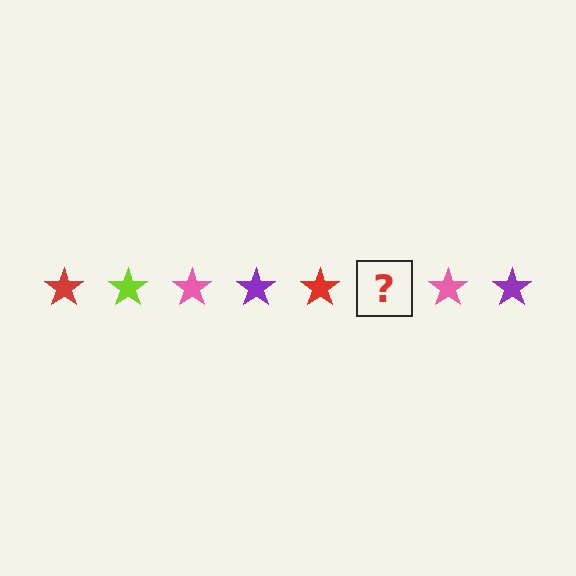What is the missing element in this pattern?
The missing element is a lime star.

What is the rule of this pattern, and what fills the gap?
The rule is that the pattern cycles through red, lime, pink, purple stars. The gap should be filled with a lime star.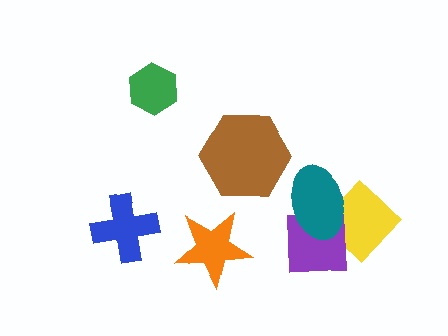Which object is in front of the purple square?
The teal ellipse is in front of the purple square.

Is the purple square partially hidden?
Yes, it is partially covered by another shape.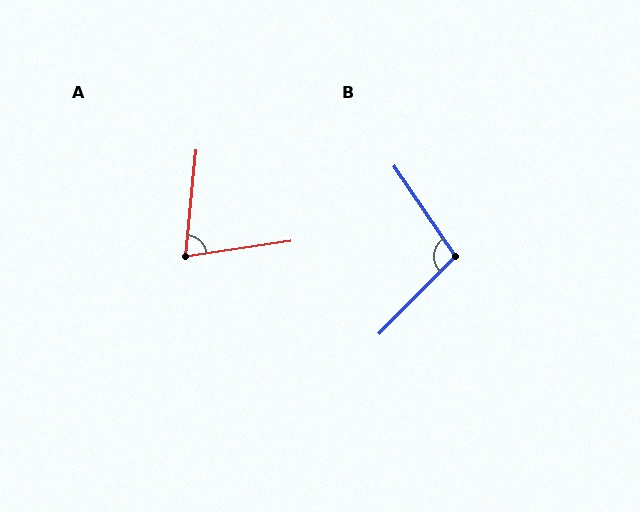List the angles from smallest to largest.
A (76°), B (101°).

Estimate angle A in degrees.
Approximately 76 degrees.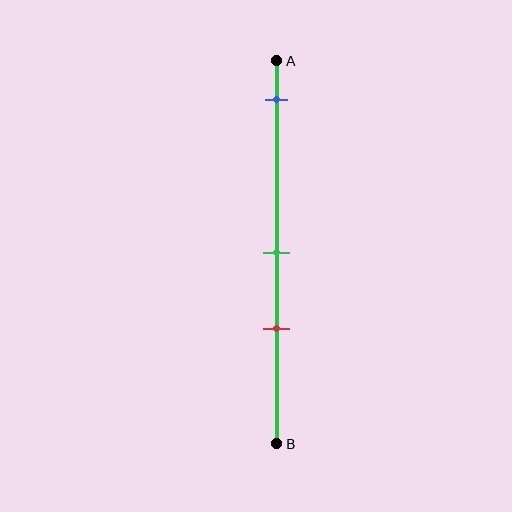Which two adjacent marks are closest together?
The green and red marks are the closest adjacent pair.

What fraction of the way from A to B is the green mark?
The green mark is approximately 50% (0.5) of the way from A to B.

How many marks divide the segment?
There are 3 marks dividing the segment.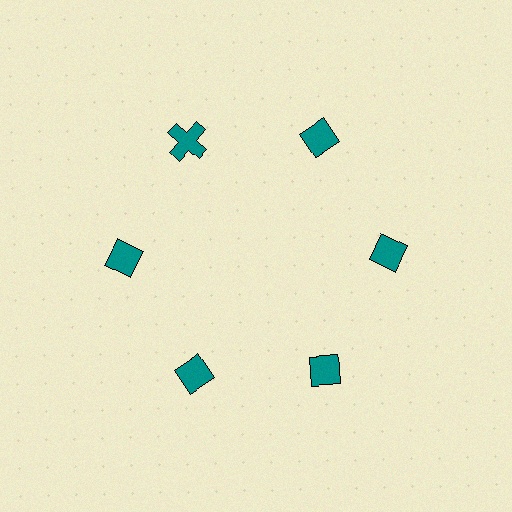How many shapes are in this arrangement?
There are 6 shapes arranged in a ring pattern.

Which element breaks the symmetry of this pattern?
The teal cross at roughly the 11 o'clock position breaks the symmetry. All other shapes are teal diamonds.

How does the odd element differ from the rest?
It has a different shape: cross instead of diamond.